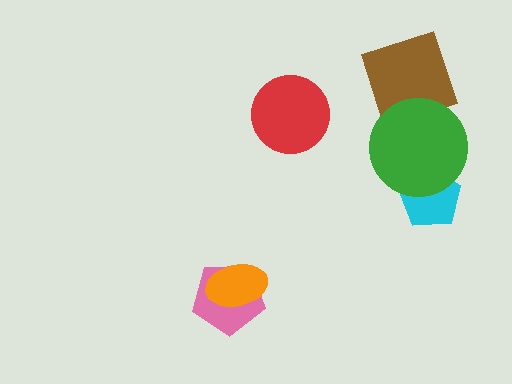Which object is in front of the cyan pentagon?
The green circle is in front of the cyan pentagon.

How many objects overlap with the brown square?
1 object overlaps with the brown square.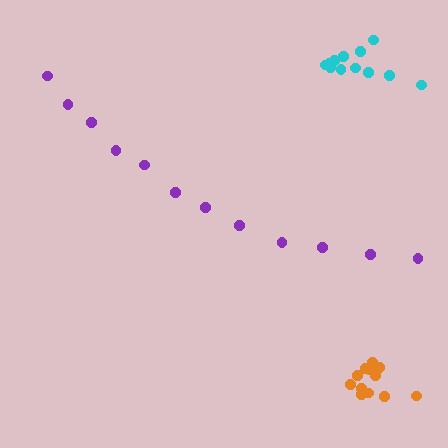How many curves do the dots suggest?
There are 3 distinct paths.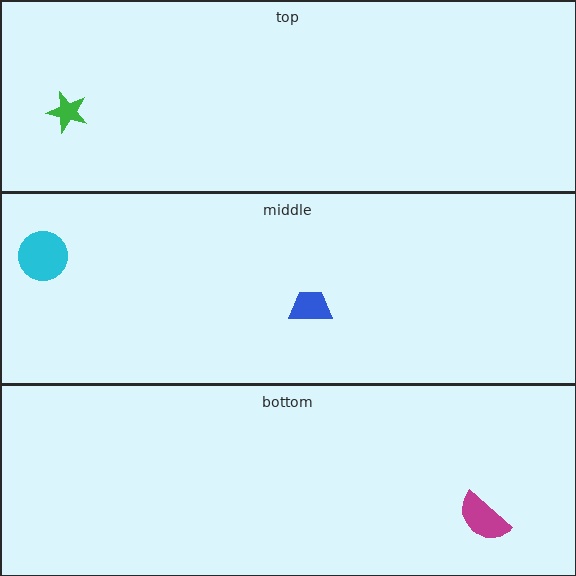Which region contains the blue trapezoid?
The middle region.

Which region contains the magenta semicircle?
The bottom region.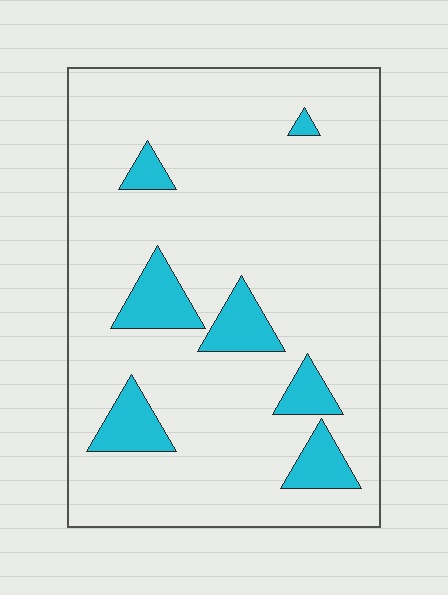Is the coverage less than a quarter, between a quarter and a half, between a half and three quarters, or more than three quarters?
Less than a quarter.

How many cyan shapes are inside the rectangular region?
7.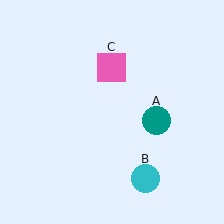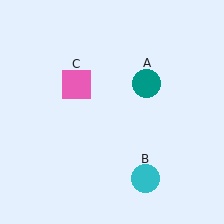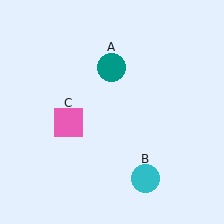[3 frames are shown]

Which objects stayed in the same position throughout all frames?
Cyan circle (object B) remained stationary.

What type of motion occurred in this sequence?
The teal circle (object A), pink square (object C) rotated counterclockwise around the center of the scene.